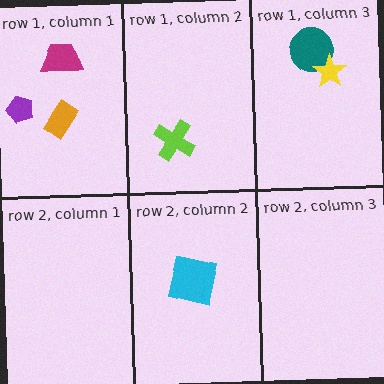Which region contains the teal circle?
The row 1, column 3 region.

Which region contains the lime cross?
The row 1, column 2 region.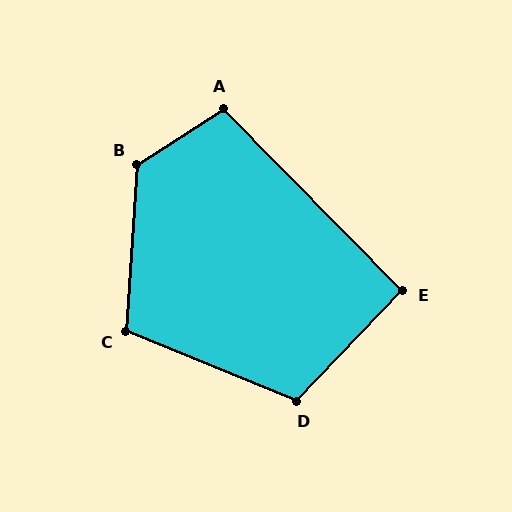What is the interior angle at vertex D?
Approximately 112 degrees (obtuse).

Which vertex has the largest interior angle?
B, at approximately 126 degrees.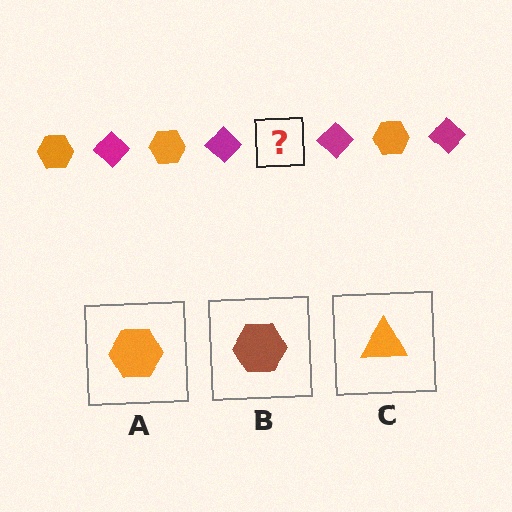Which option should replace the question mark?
Option A.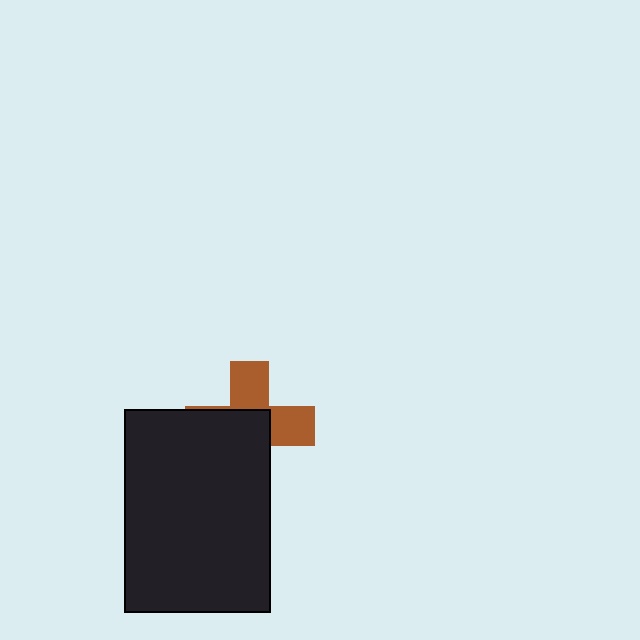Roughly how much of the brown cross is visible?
A small part of it is visible (roughly 44%).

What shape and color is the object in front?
The object in front is a black rectangle.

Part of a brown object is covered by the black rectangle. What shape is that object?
It is a cross.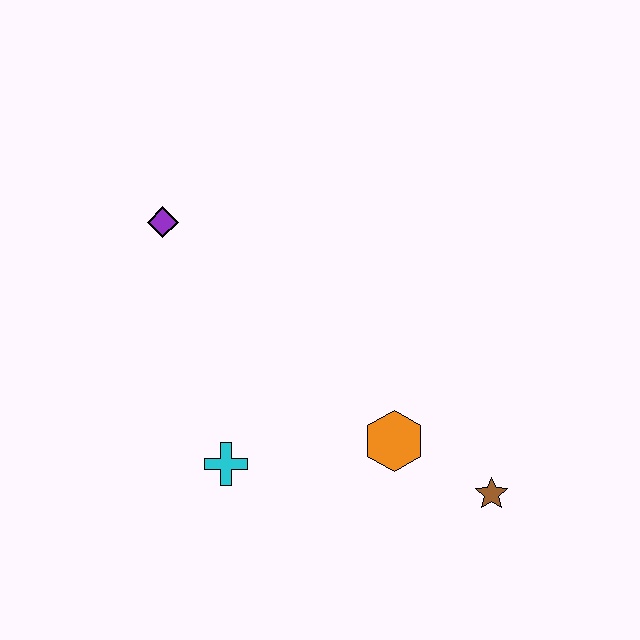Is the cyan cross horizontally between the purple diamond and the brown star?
Yes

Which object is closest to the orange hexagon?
The brown star is closest to the orange hexagon.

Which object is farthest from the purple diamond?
The brown star is farthest from the purple diamond.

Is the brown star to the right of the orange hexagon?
Yes